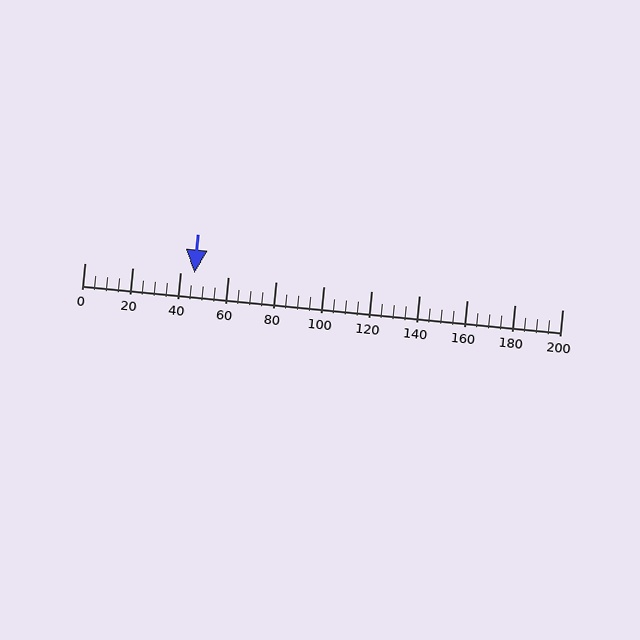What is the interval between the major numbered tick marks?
The major tick marks are spaced 20 units apart.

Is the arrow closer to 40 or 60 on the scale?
The arrow is closer to 40.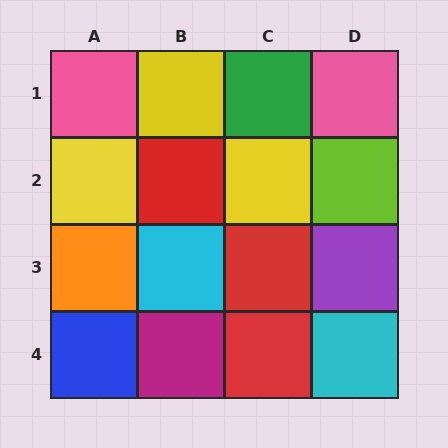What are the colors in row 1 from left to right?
Pink, yellow, green, pink.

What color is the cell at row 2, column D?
Lime.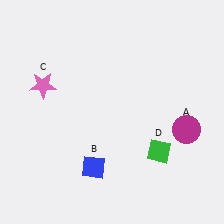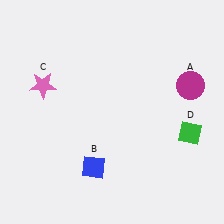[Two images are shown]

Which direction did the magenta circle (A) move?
The magenta circle (A) moved up.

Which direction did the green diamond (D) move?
The green diamond (D) moved right.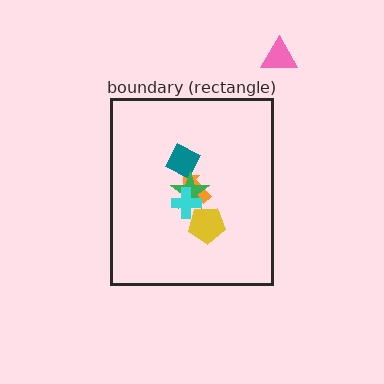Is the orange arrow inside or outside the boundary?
Inside.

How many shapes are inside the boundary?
5 inside, 1 outside.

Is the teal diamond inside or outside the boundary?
Inside.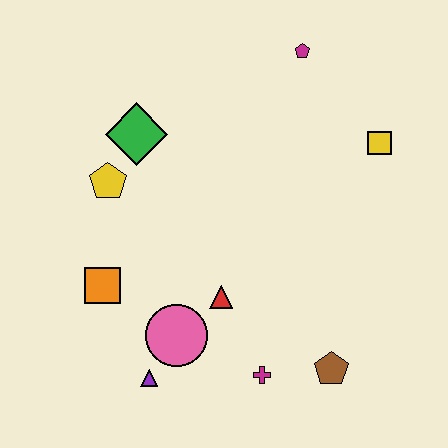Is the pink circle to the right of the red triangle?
No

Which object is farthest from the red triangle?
The magenta pentagon is farthest from the red triangle.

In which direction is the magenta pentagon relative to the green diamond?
The magenta pentagon is to the right of the green diamond.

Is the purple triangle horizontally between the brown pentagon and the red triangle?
No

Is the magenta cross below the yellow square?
Yes